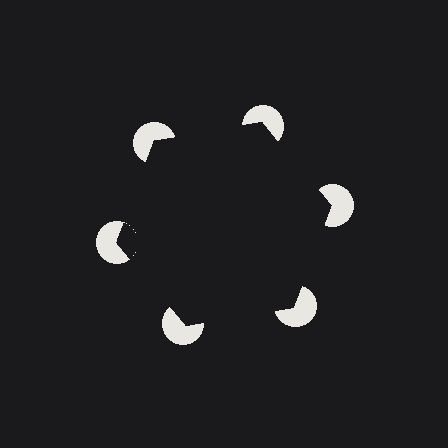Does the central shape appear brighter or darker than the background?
It typically appears slightly darker than the background, even though no actual brightness change is drawn.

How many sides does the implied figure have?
6 sides.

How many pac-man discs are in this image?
There are 6 — one at each vertex of the illusory hexagon.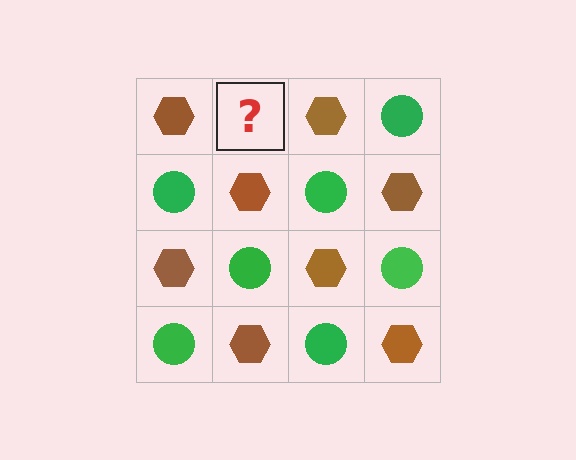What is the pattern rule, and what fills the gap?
The rule is that it alternates brown hexagon and green circle in a checkerboard pattern. The gap should be filled with a green circle.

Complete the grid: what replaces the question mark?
The question mark should be replaced with a green circle.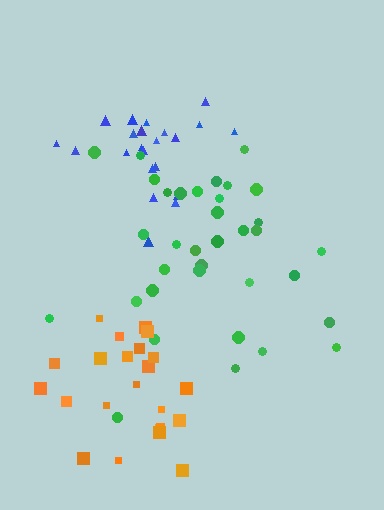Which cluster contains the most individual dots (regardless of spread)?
Green (35).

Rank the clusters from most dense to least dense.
blue, orange, green.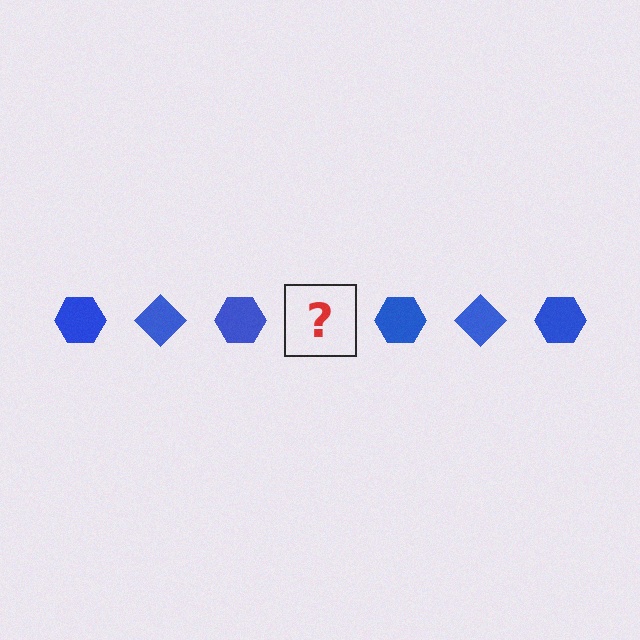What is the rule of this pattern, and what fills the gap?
The rule is that the pattern cycles through hexagon, diamond shapes in blue. The gap should be filled with a blue diamond.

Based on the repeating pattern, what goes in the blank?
The blank should be a blue diamond.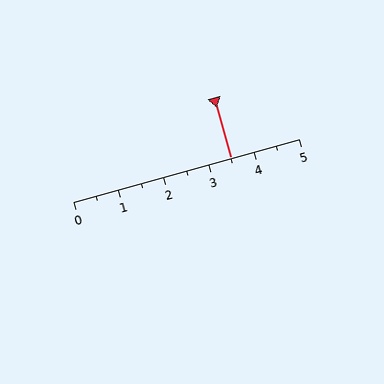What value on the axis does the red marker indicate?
The marker indicates approximately 3.5.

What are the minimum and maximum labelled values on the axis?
The axis runs from 0 to 5.